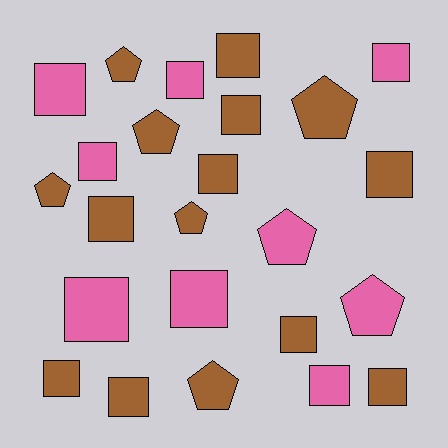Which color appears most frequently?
Brown, with 15 objects.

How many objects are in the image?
There are 24 objects.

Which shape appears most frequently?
Square, with 16 objects.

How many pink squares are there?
There are 7 pink squares.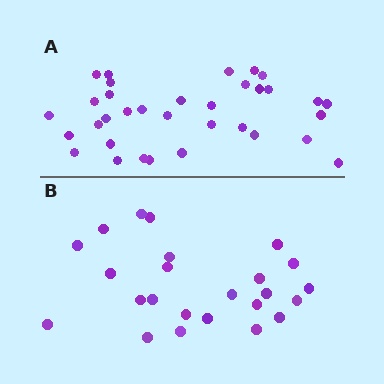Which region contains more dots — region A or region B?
Region A (the top region) has more dots.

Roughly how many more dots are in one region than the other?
Region A has roughly 10 or so more dots than region B.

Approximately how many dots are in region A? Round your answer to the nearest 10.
About 30 dots. (The exact count is 34, which rounds to 30.)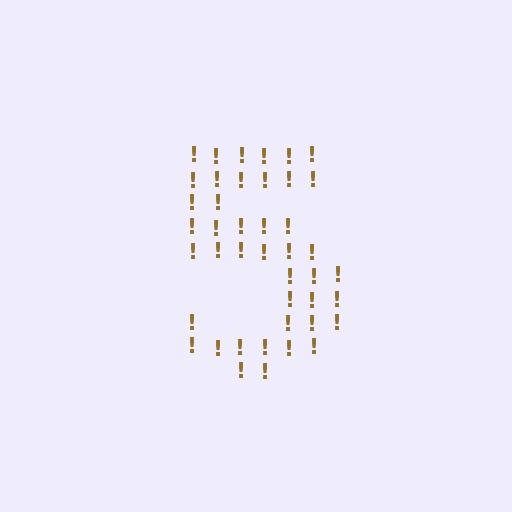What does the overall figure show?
The overall figure shows the digit 5.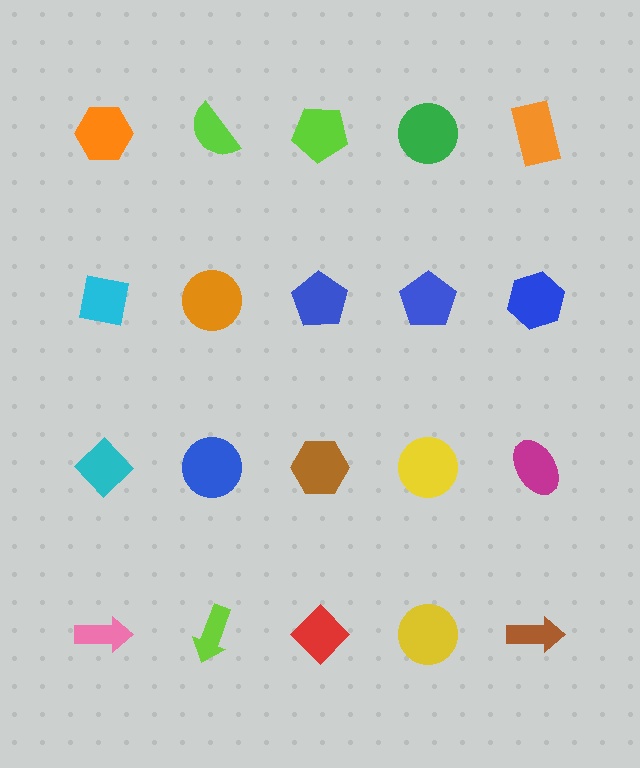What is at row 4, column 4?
A yellow circle.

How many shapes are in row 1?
5 shapes.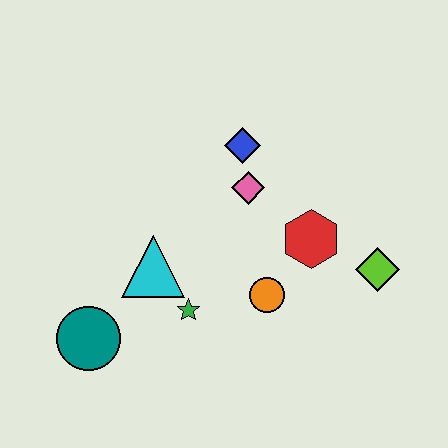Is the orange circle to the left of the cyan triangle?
No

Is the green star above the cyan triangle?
No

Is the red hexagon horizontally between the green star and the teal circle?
No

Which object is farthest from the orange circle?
The teal circle is farthest from the orange circle.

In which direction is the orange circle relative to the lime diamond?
The orange circle is to the left of the lime diamond.